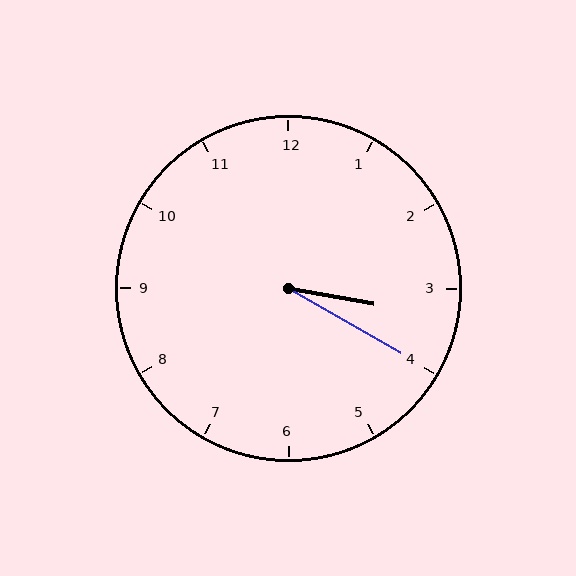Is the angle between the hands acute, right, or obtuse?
It is acute.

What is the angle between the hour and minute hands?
Approximately 20 degrees.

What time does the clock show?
3:20.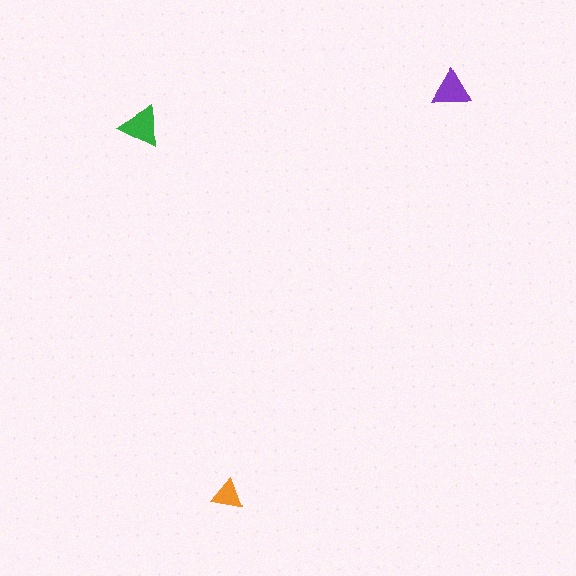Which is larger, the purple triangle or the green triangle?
The green one.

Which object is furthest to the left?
The green triangle is leftmost.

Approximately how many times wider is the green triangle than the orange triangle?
About 1.5 times wider.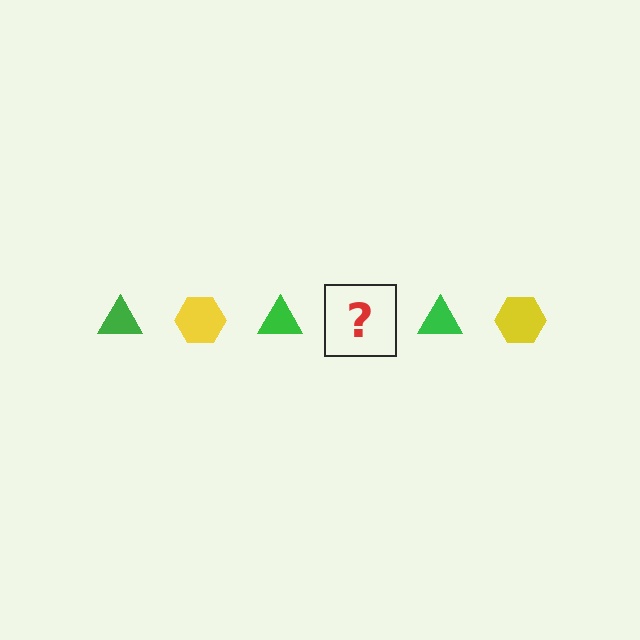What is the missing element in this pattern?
The missing element is a yellow hexagon.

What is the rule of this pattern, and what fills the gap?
The rule is that the pattern alternates between green triangle and yellow hexagon. The gap should be filled with a yellow hexagon.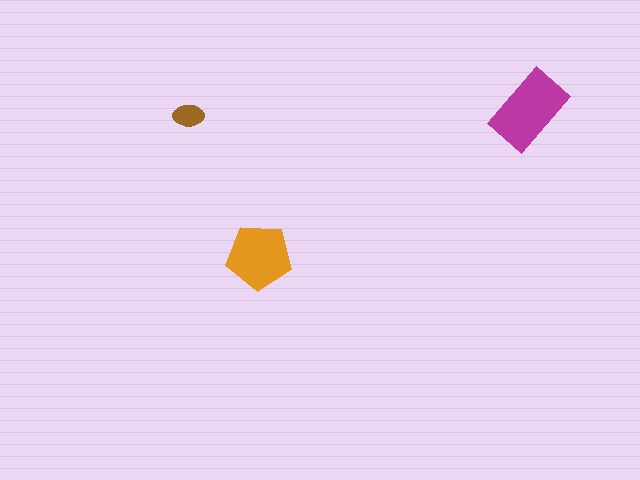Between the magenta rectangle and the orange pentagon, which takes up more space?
The magenta rectangle.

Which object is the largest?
The magenta rectangle.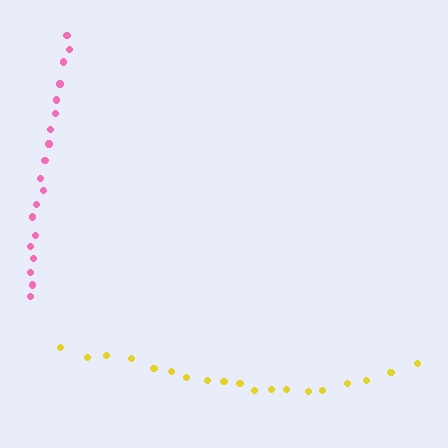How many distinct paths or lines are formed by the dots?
There are 2 distinct paths.